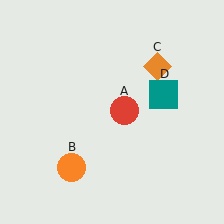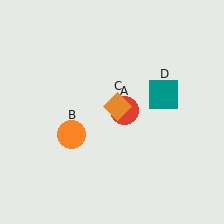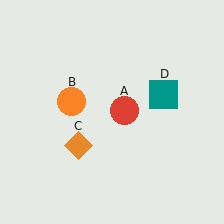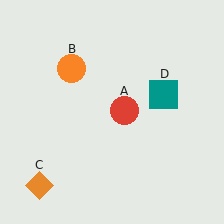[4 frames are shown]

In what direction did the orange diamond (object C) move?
The orange diamond (object C) moved down and to the left.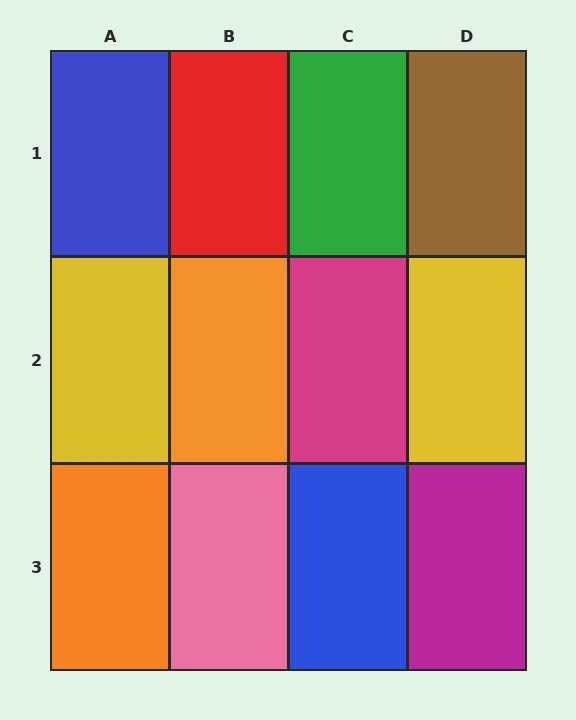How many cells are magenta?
2 cells are magenta.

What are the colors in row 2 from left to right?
Yellow, orange, magenta, yellow.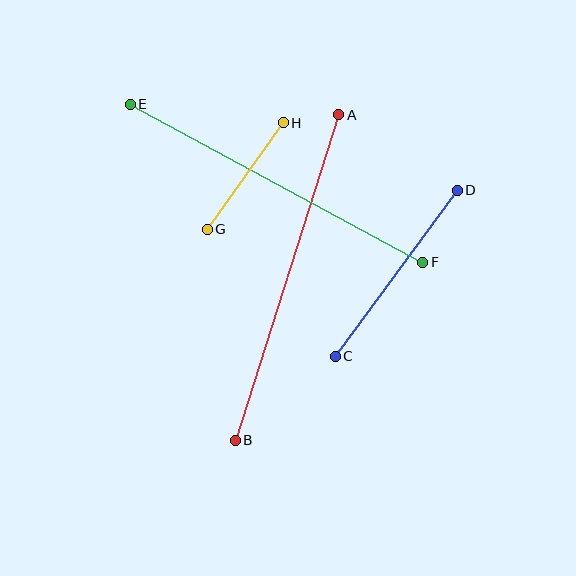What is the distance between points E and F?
The distance is approximately 333 pixels.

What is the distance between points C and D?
The distance is approximately 206 pixels.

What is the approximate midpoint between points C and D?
The midpoint is at approximately (396, 273) pixels.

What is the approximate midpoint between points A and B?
The midpoint is at approximately (287, 278) pixels.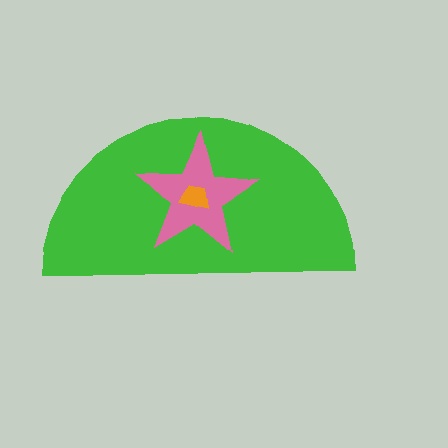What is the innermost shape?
The orange trapezoid.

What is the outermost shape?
The green semicircle.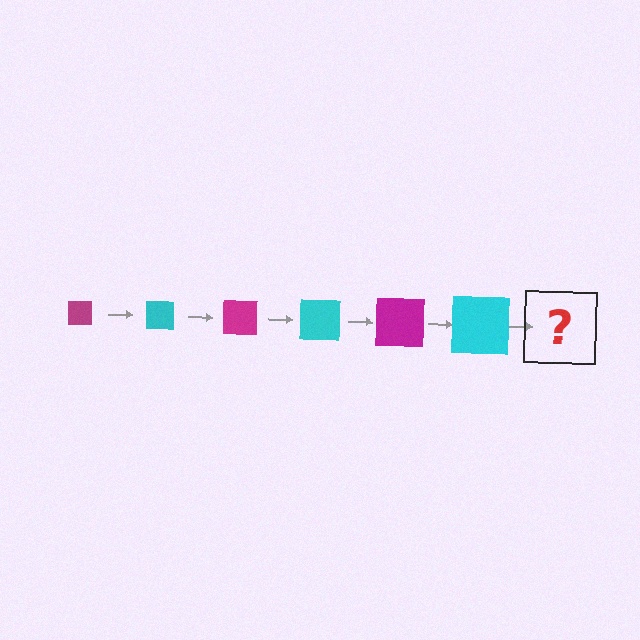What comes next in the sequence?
The next element should be a magenta square, larger than the previous one.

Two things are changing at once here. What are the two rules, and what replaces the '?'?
The two rules are that the square grows larger each step and the color cycles through magenta and cyan. The '?' should be a magenta square, larger than the previous one.